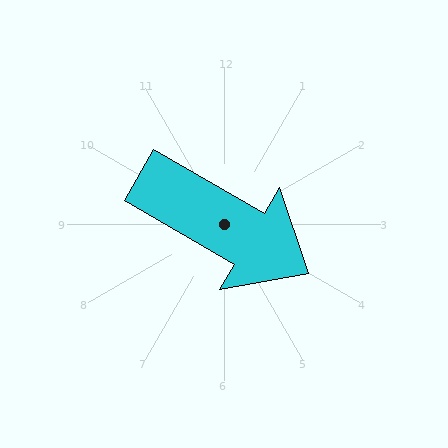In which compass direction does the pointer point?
Southeast.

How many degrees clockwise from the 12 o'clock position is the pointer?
Approximately 120 degrees.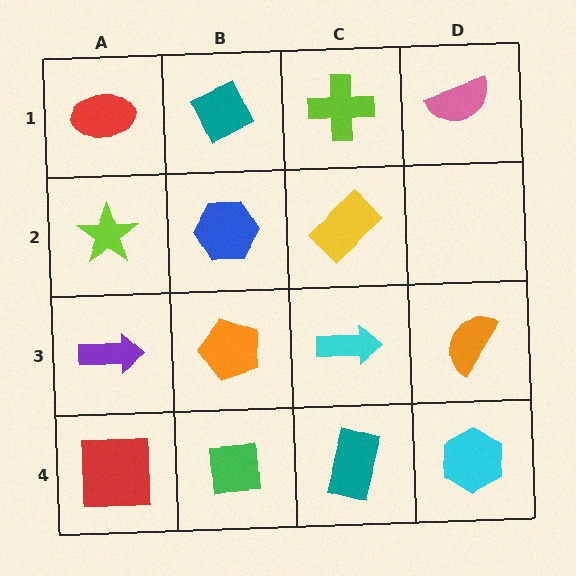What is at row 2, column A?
A lime star.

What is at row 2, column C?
A yellow rectangle.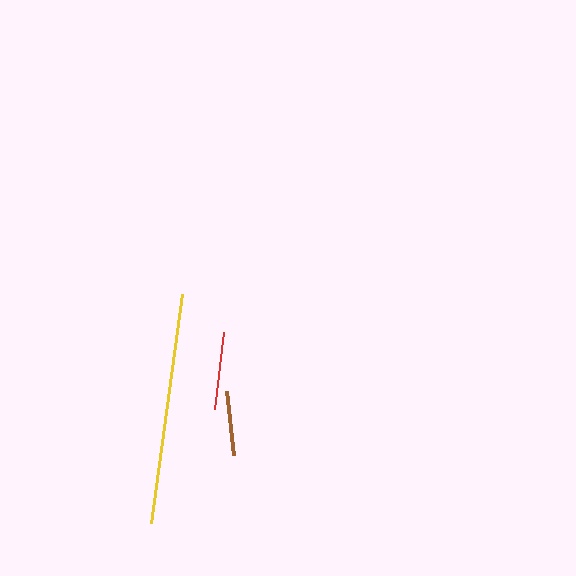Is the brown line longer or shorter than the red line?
The red line is longer than the brown line.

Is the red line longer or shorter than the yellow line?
The yellow line is longer than the red line.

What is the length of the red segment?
The red segment is approximately 77 pixels long.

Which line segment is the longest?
The yellow line is the longest at approximately 232 pixels.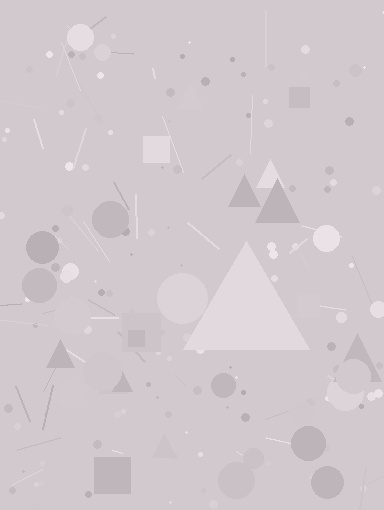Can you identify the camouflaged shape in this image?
The camouflaged shape is a triangle.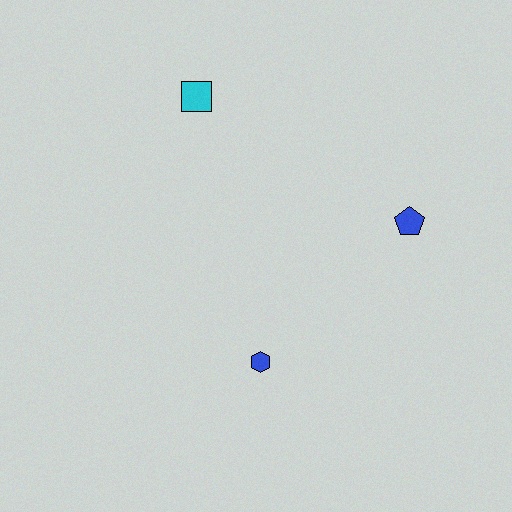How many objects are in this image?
There are 3 objects.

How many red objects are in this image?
There are no red objects.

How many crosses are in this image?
There are no crosses.